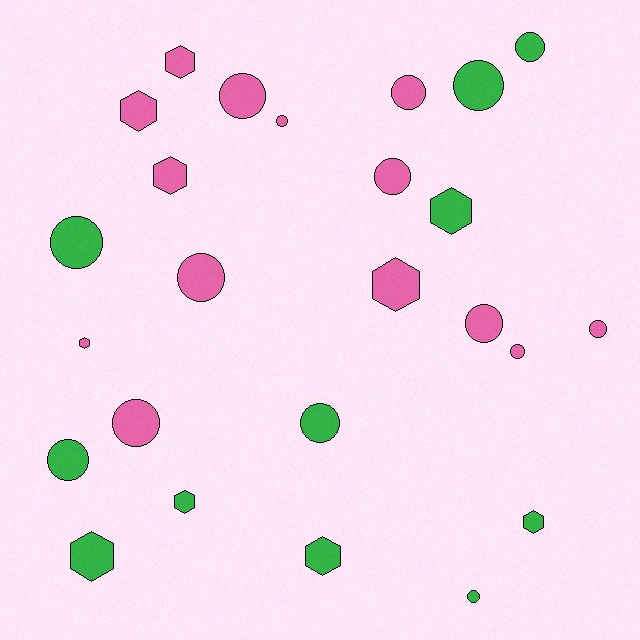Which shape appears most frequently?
Circle, with 15 objects.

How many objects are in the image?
There are 25 objects.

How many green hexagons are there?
There are 5 green hexagons.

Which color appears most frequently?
Pink, with 14 objects.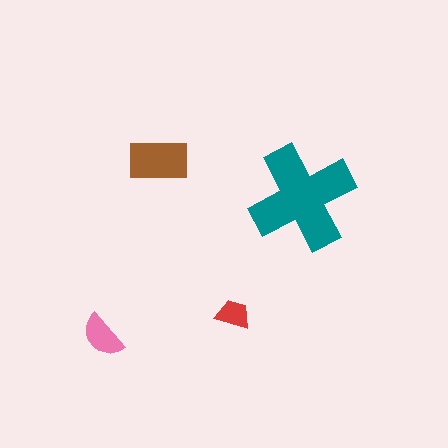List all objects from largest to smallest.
The teal cross, the brown rectangle, the pink semicircle, the red trapezoid.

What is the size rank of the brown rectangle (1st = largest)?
2nd.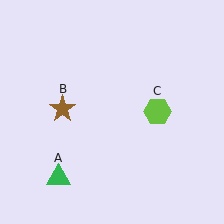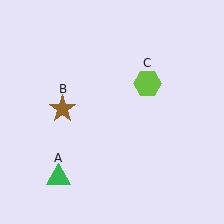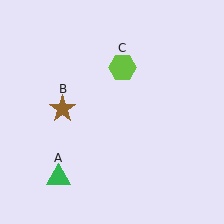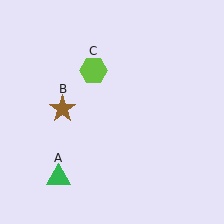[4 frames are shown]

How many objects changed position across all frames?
1 object changed position: lime hexagon (object C).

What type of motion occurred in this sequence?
The lime hexagon (object C) rotated counterclockwise around the center of the scene.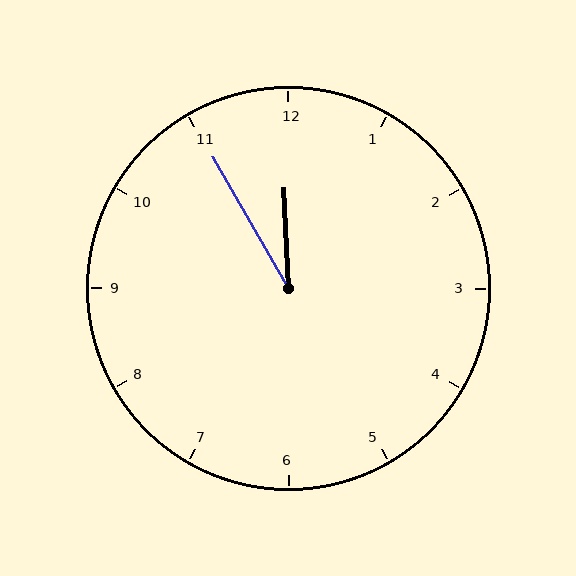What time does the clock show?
11:55.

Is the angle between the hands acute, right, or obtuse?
It is acute.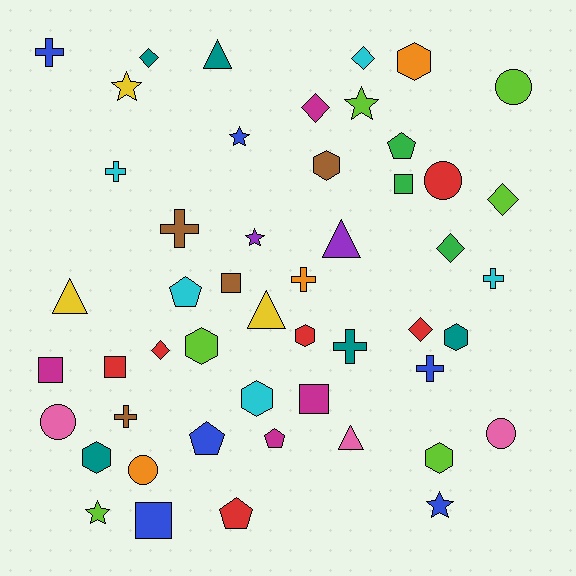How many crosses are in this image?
There are 8 crosses.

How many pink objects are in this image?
There are 3 pink objects.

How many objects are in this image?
There are 50 objects.